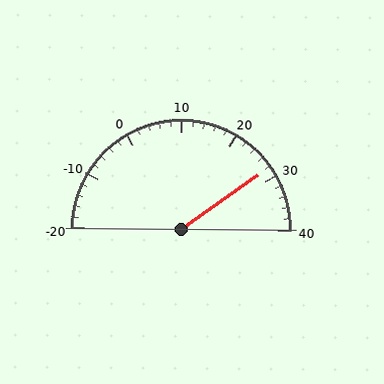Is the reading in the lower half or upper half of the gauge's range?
The reading is in the upper half of the range (-20 to 40).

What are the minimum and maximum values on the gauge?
The gauge ranges from -20 to 40.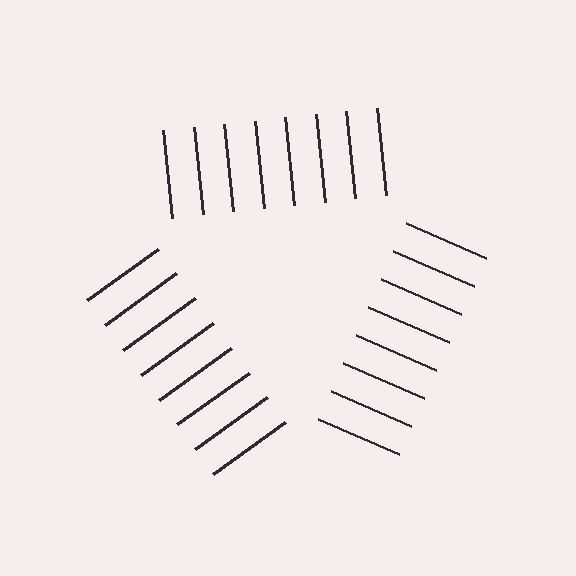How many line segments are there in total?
24 — 8 along each of the 3 edges.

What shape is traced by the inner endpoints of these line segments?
An illusory triangle — the line segments terminate on its edges but no continuous stroke is drawn.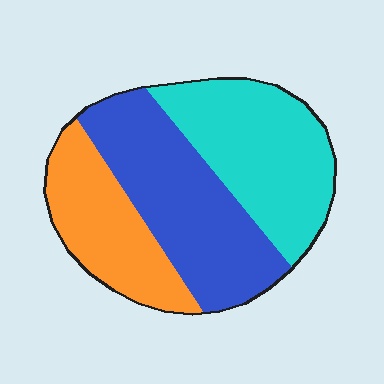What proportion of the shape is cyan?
Cyan takes up about three eighths (3/8) of the shape.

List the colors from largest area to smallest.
From largest to smallest: blue, cyan, orange.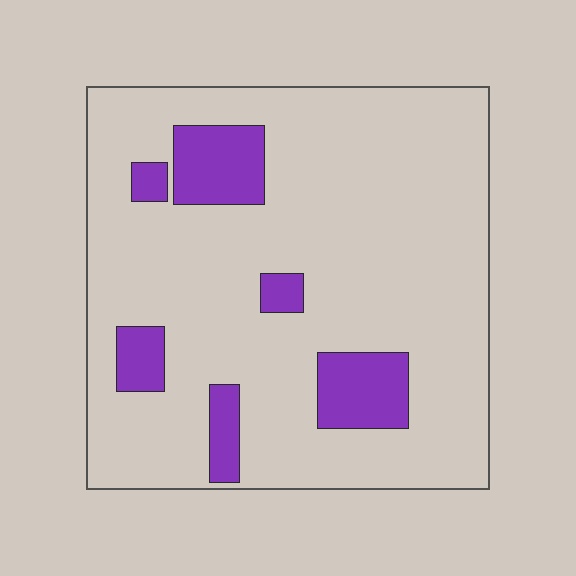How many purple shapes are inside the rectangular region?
6.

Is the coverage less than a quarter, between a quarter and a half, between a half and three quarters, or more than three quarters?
Less than a quarter.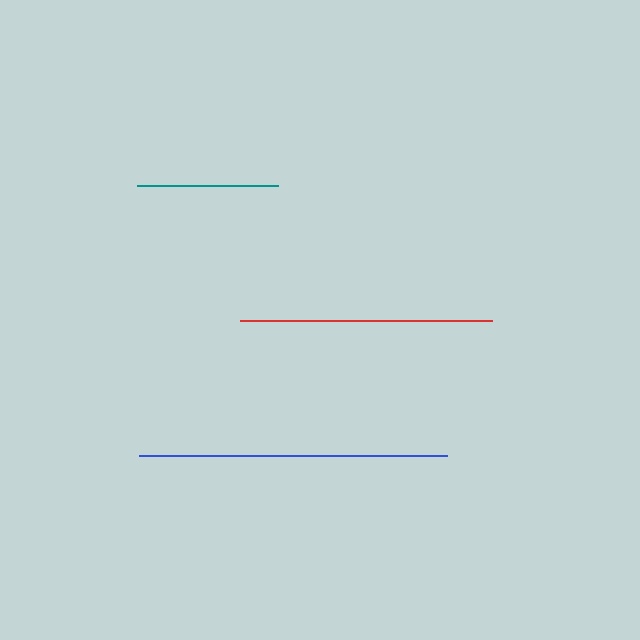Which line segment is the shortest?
The teal line is the shortest at approximately 141 pixels.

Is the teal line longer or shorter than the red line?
The red line is longer than the teal line.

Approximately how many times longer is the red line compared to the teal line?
The red line is approximately 1.8 times the length of the teal line.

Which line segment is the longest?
The blue line is the longest at approximately 308 pixels.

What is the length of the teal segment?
The teal segment is approximately 141 pixels long.